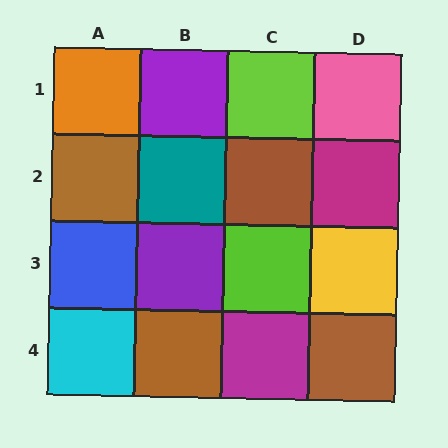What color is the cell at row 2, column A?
Brown.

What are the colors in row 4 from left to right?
Cyan, brown, magenta, brown.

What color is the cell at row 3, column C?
Lime.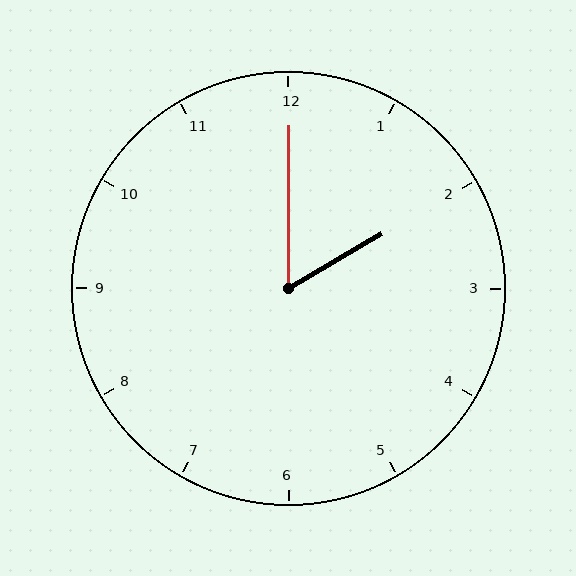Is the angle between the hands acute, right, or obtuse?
It is acute.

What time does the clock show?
2:00.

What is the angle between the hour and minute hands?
Approximately 60 degrees.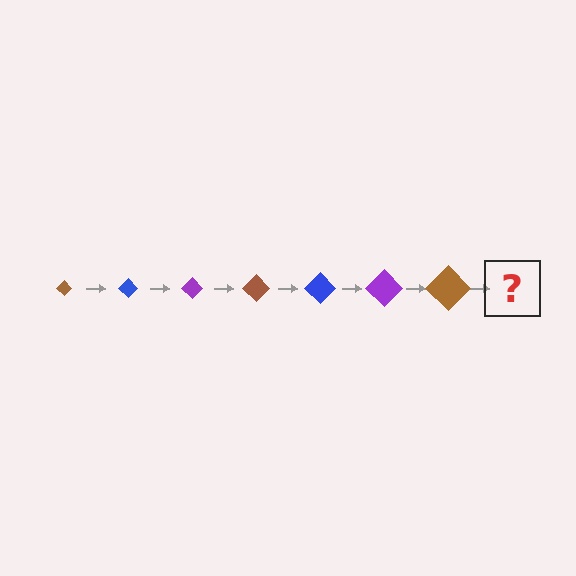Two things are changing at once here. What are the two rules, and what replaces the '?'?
The two rules are that the diamond grows larger each step and the color cycles through brown, blue, and purple. The '?' should be a blue diamond, larger than the previous one.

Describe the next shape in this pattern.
It should be a blue diamond, larger than the previous one.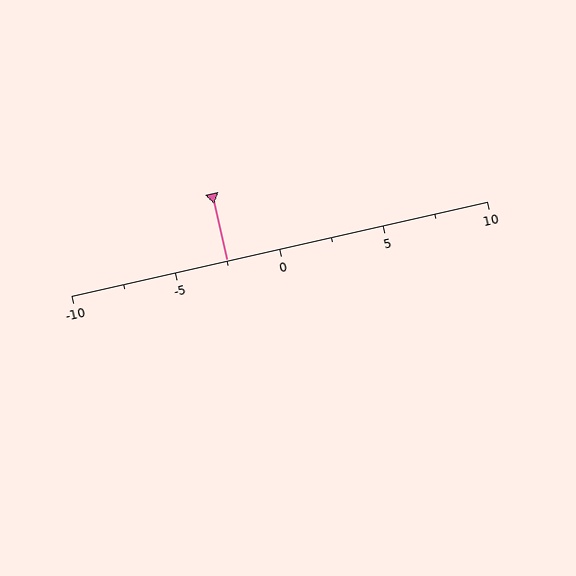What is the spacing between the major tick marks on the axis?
The major ticks are spaced 5 apart.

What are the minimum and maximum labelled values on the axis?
The axis runs from -10 to 10.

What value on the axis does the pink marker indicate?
The marker indicates approximately -2.5.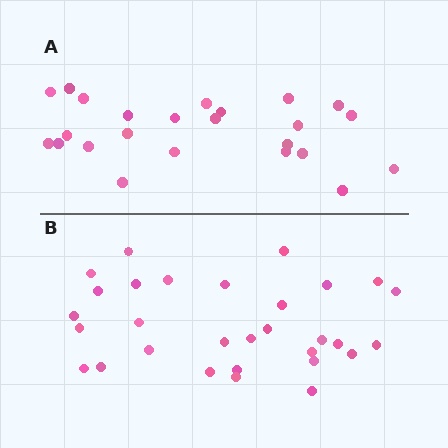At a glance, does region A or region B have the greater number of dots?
Region B (the bottom region) has more dots.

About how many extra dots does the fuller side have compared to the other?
Region B has about 6 more dots than region A.